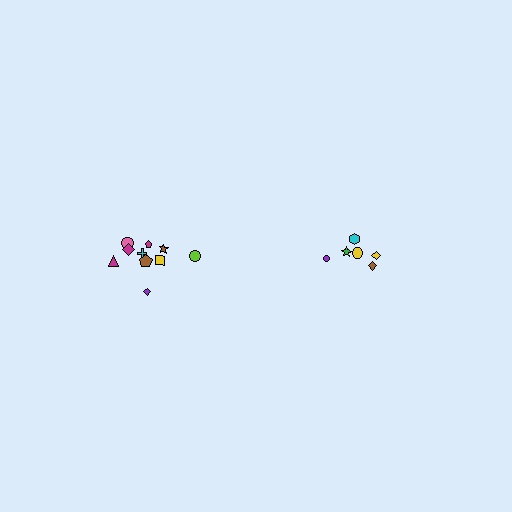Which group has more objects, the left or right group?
The left group.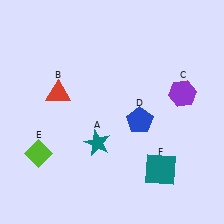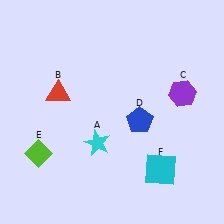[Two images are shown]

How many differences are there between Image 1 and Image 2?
There are 2 differences between the two images.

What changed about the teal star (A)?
In Image 1, A is teal. In Image 2, it changed to cyan.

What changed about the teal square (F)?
In Image 1, F is teal. In Image 2, it changed to cyan.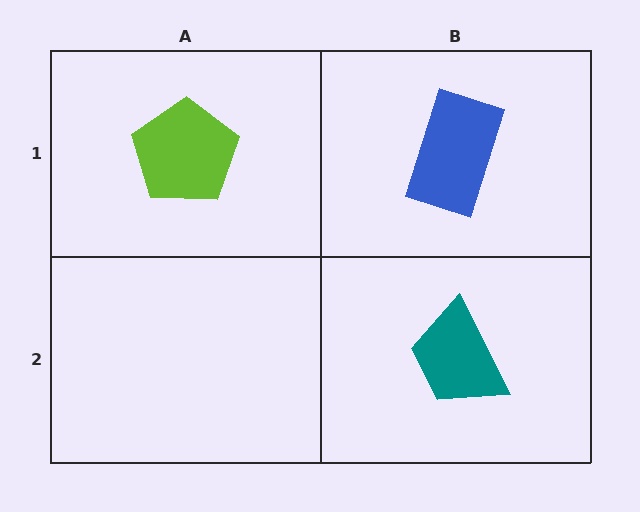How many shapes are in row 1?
2 shapes.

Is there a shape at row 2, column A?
No, that cell is empty.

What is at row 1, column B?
A blue rectangle.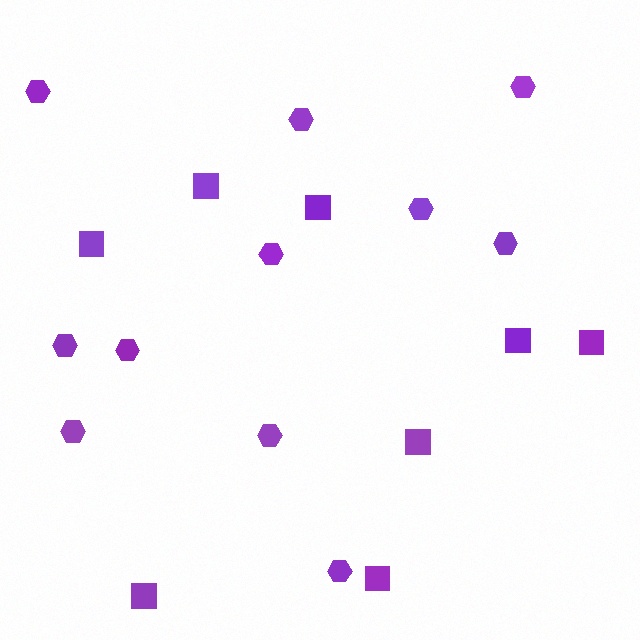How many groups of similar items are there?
There are 2 groups: one group of hexagons (11) and one group of squares (8).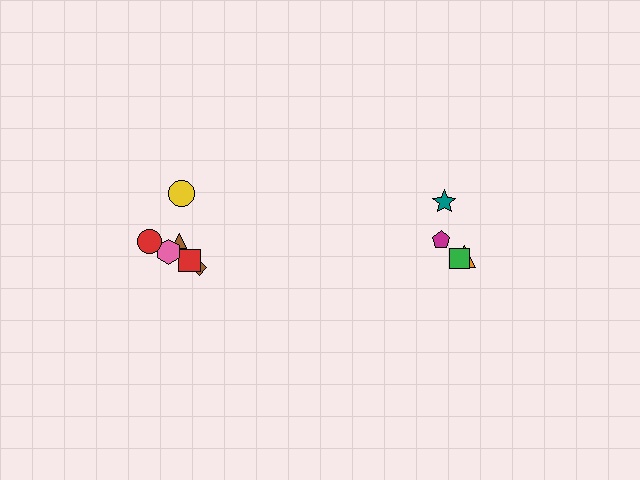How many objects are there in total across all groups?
There are 10 objects.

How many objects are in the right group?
There are 4 objects.